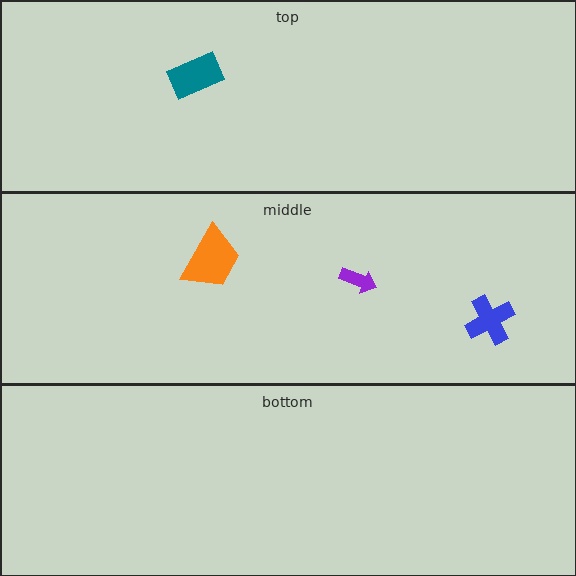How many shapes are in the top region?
1.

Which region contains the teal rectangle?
The top region.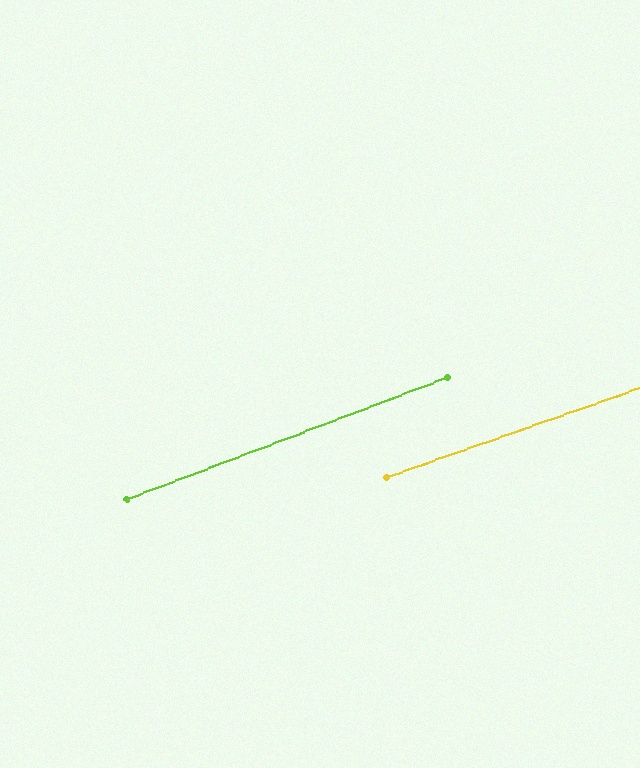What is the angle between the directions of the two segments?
Approximately 1 degree.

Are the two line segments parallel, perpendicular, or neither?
Parallel — their directions differ by only 1.4°.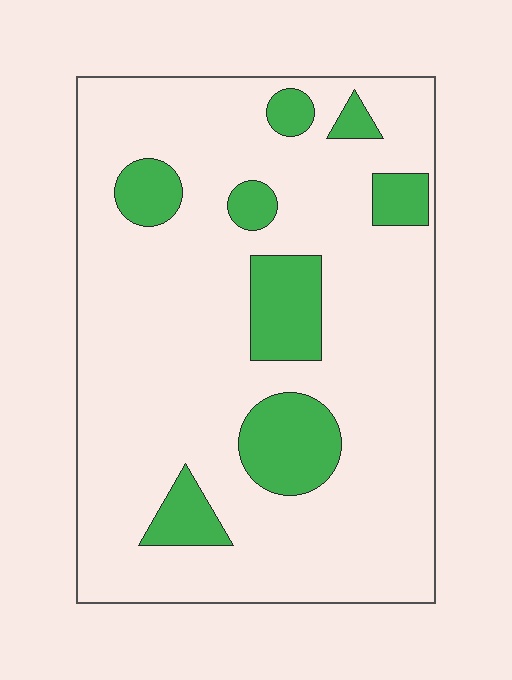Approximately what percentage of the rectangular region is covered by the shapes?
Approximately 15%.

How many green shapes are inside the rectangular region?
8.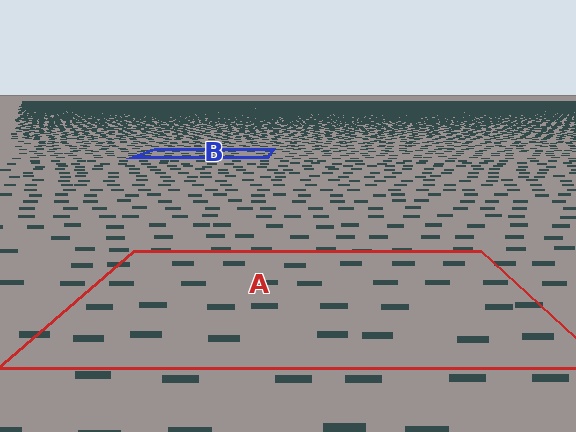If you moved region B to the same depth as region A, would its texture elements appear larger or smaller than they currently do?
They would appear larger. At a closer depth, the same texture elements are projected at a bigger on-screen size.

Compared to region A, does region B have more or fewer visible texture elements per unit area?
Region B has more texture elements per unit area — they are packed more densely because it is farther away.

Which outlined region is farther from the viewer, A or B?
Region B is farther from the viewer — the texture elements inside it appear smaller and more densely packed.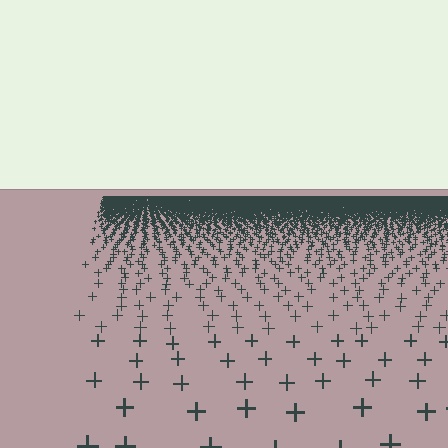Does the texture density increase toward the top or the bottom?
Density increases toward the top.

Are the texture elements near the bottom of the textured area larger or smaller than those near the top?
Larger. Near the bottom, elements are closer to the viewer and appear at a bigger on-screen size.